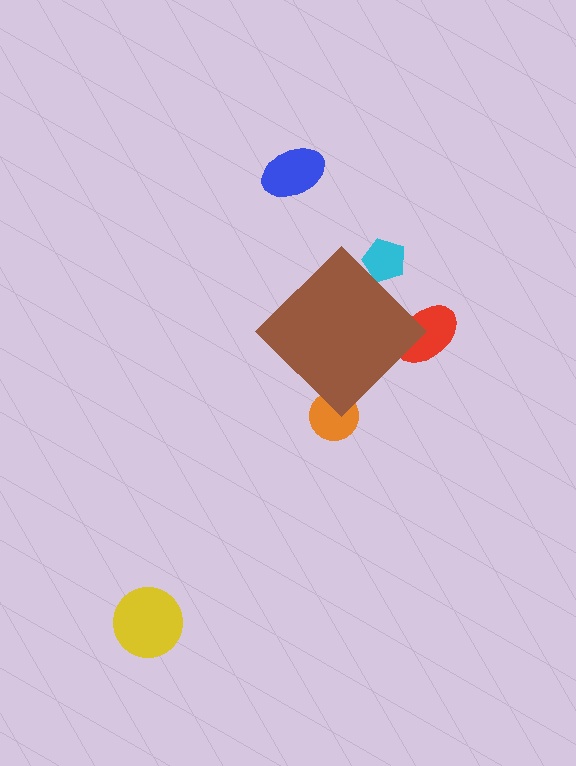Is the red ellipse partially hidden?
Yes, the red ellipse is partially hidden behind the brown diamond.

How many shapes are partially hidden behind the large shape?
3 shapes are partially hidden.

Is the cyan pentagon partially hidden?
Yes, the cyan pentagon is partially hidden behind the brown diamond.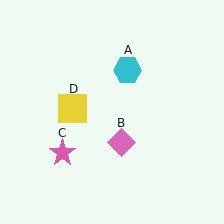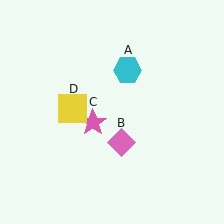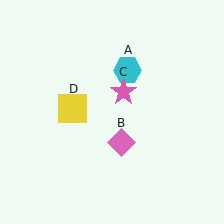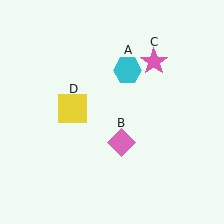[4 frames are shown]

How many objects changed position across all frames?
1 object changed position: pink star (object C).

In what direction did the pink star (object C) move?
The pink star (object C) moved up and to the right.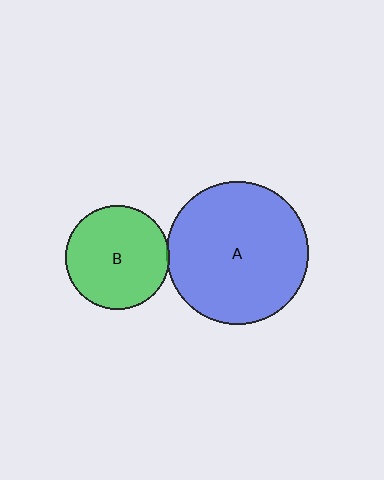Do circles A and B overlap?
Yes.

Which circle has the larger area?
Circle A (blue).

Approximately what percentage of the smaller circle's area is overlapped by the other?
Approximately 5%.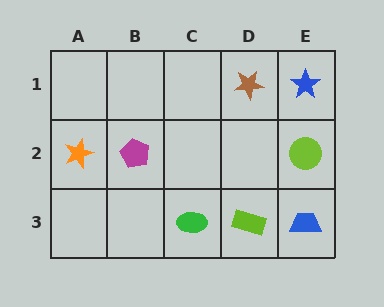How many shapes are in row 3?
3 shapes.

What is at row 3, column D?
A lime rectangle.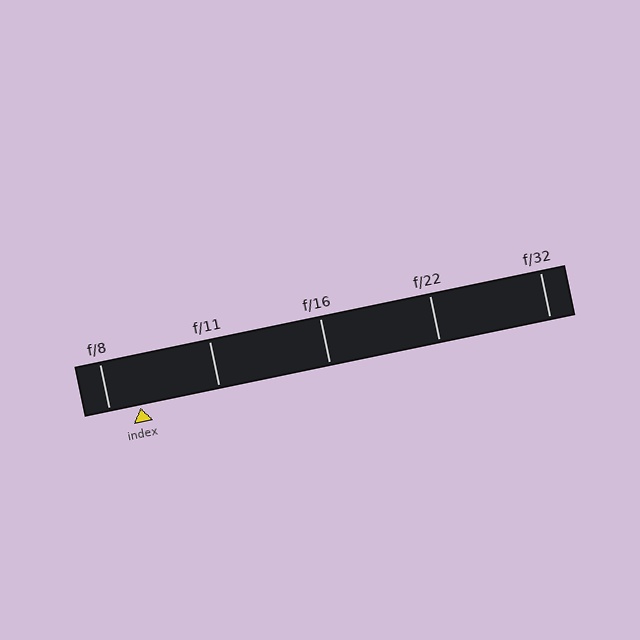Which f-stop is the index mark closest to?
The index mark is closest to f/8.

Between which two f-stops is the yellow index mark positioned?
The index mark is between f/8 and f/11.